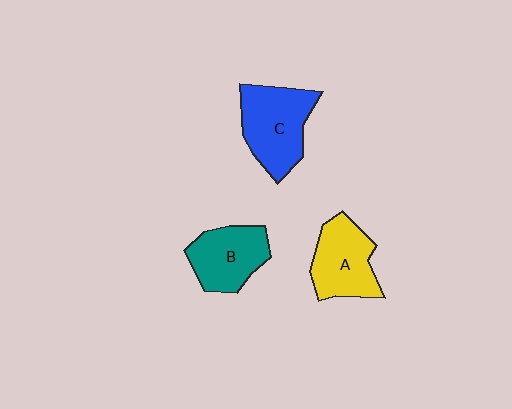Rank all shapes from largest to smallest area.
From largest to smallest: C (blue), A (yellow), B (teal).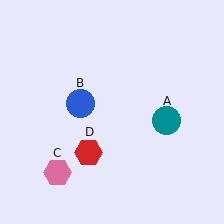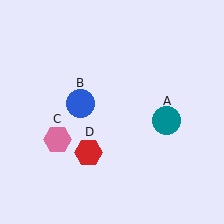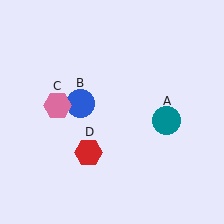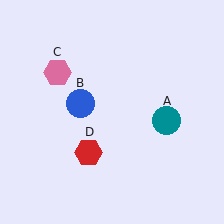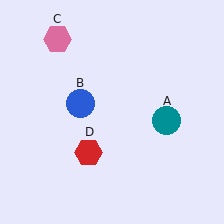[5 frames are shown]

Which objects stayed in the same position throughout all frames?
Teal circle (object A) and blue circle (object B) and red hexagon (object D) remained stationary.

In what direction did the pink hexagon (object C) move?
The pink hexagon (object C) moved up.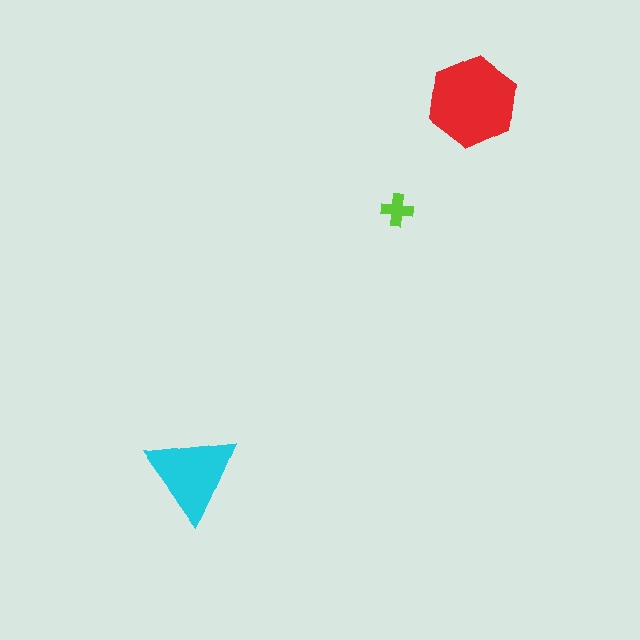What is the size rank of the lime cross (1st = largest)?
3rd.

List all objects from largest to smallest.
The red hexagon, the cyan triangle, the lime cross.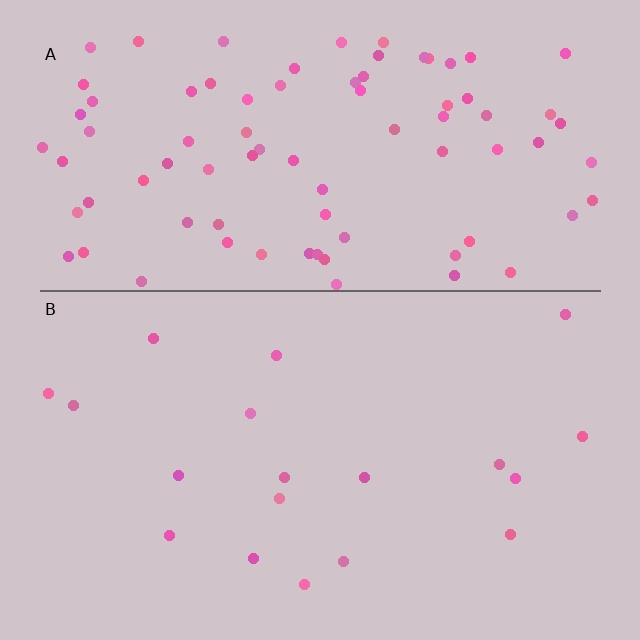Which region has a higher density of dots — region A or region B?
A (the top).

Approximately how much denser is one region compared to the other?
Approximately 4.5× — region A over region B.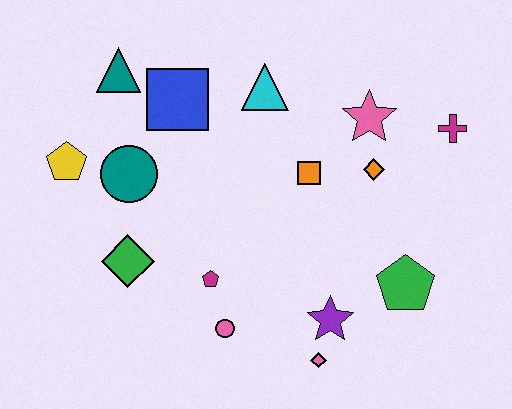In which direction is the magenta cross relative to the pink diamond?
The magenta cross is above the pink diamond.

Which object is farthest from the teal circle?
The magenta cross is farthest from the teal circle.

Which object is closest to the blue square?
The teal triangle is closest to the blue square.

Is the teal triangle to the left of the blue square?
Yes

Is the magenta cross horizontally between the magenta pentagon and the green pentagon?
No